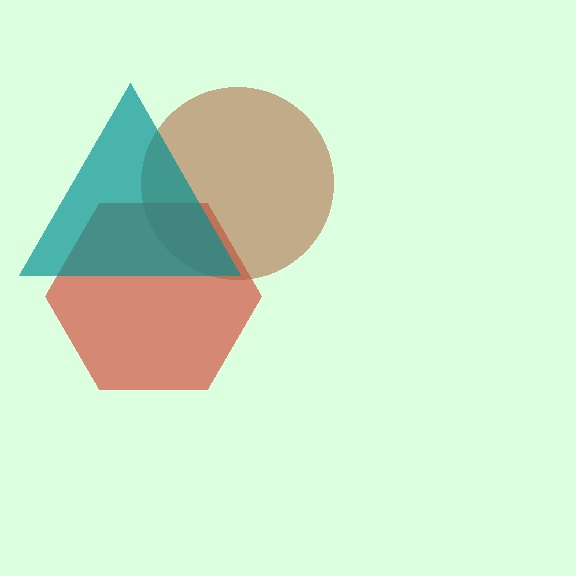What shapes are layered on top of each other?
The layered shapes are: a red hexagon, a brown circle, a teal triangle.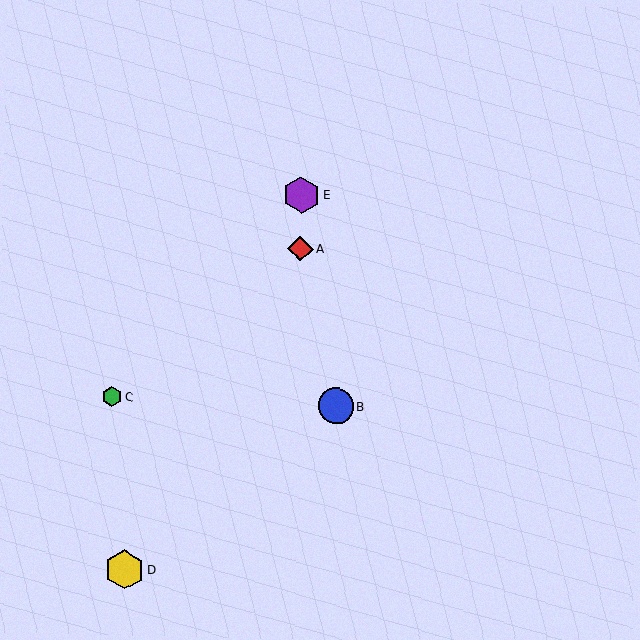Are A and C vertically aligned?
No, A is at x≈300 and C is at x≈112.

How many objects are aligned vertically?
2 objects (A, E) are aligned vertically.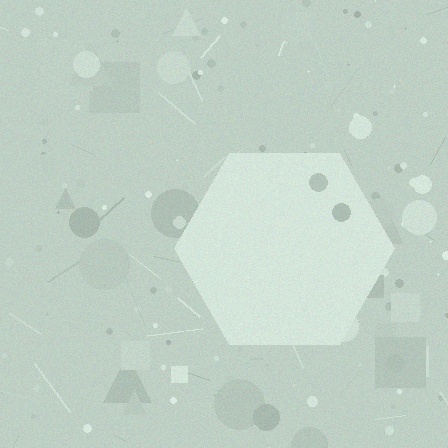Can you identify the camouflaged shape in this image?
The camouflaged shape is a hexagon.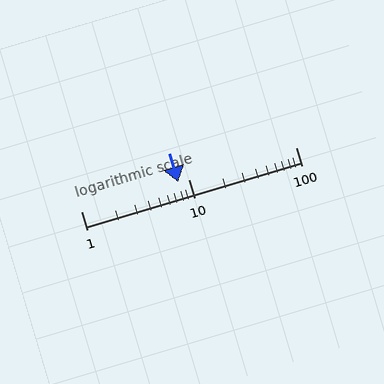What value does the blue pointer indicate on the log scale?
The pointer indicates approximately 8.1.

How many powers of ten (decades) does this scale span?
The scale spans 2 decades, from 1 to 100.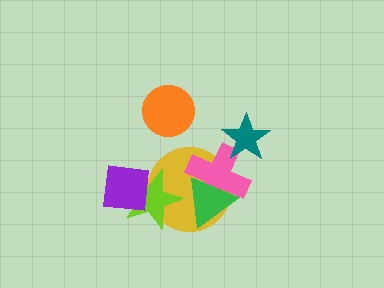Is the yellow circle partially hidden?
Yes, it is partially covered by another shape.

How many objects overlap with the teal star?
1 object overlaps with the teal star.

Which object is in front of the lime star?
The purple square is in front of the lime star.